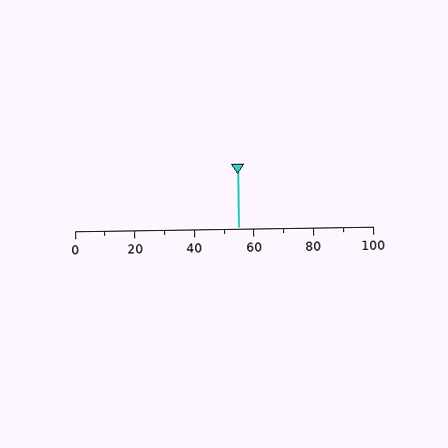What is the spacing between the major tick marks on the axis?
The major ticks are spaced 20 apart.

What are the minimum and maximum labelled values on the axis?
The axis runs from 0 to 100.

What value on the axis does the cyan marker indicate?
The marker indicates approximately 55.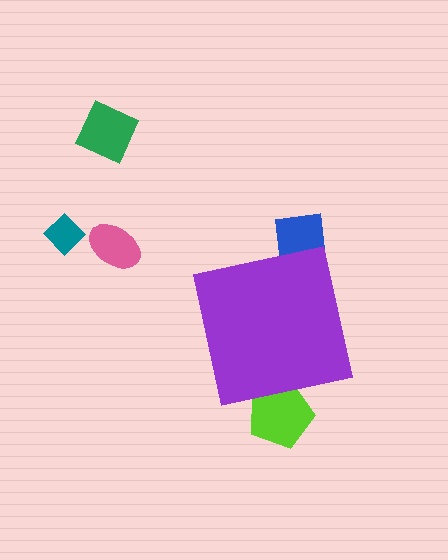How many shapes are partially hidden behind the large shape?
2 shapes are partially hidden.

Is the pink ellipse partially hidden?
No, the pink ellipse is fully visible.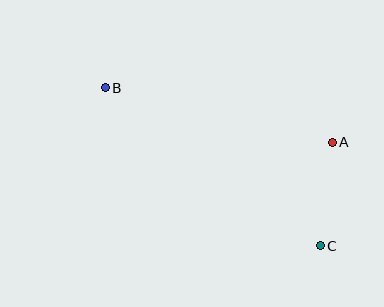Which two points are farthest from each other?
Points B and C are farthest from each other.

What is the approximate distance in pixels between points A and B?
The distance between A and B is approximately 233 pixels.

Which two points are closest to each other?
Points A and C are closest to each other.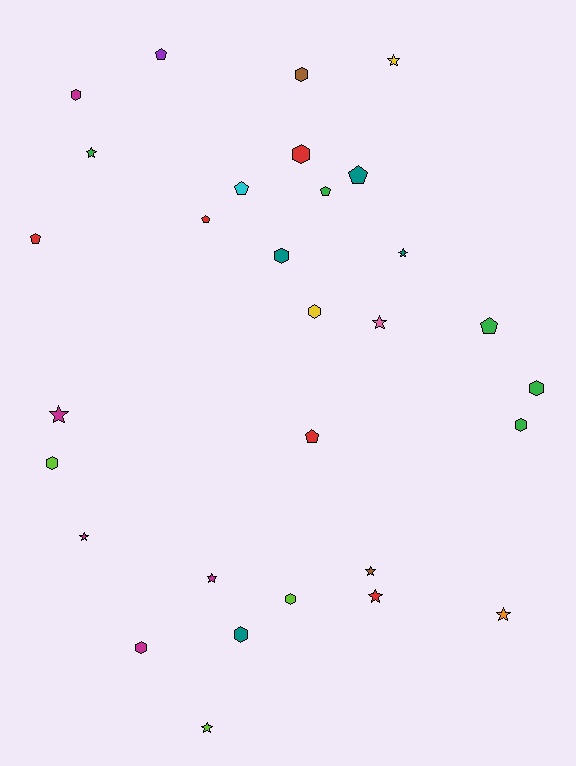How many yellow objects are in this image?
There are 2 yellow objects.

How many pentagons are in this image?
There are 8 pentagons.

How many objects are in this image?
There are 30 objects.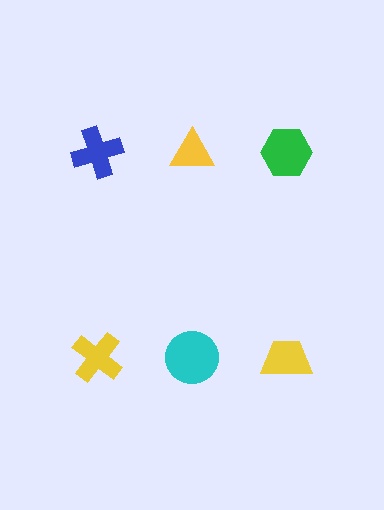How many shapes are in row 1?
3 shapes.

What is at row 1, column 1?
A blue cross.